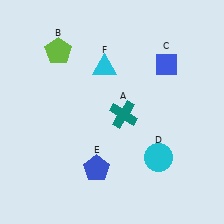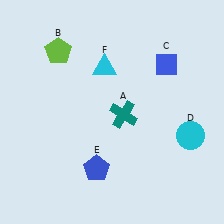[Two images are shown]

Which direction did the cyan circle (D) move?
The cyan circle (D) moved right.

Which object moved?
The cyan circle (D) moved right.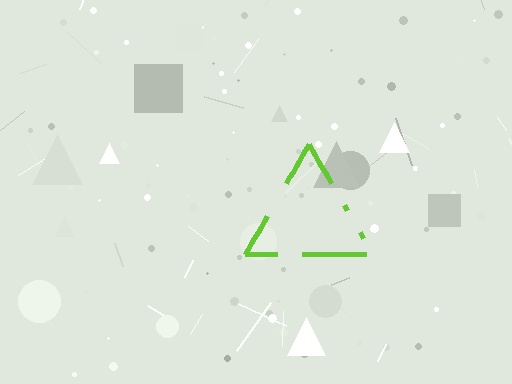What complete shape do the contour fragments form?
The contour fragments form a triangle.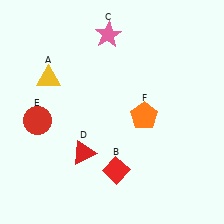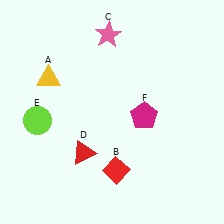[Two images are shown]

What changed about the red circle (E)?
In Image 1, E is red. In Image 2, it changed to lime.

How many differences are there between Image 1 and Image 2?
There are 2 differences between the two images.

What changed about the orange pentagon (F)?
In Image 1, F is orange. In Image 2, it changed to magenta.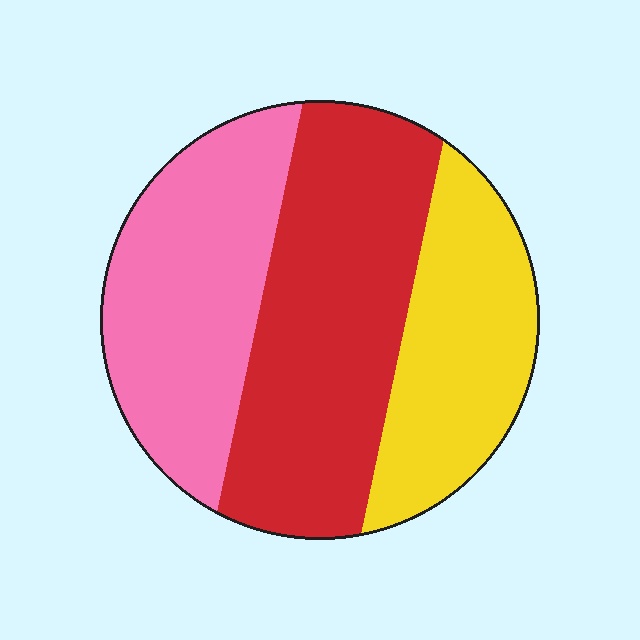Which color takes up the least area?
Yellow, at roughly 25%.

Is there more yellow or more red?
Red.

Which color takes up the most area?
Red, at roughly 40%.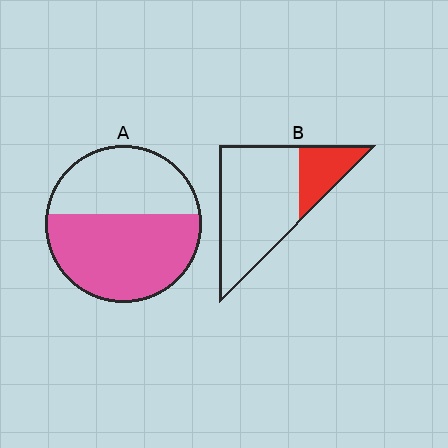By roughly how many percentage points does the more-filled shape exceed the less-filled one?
By roughly 35 percentage points (A over B).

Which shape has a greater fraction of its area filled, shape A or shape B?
Shape A.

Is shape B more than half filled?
No.